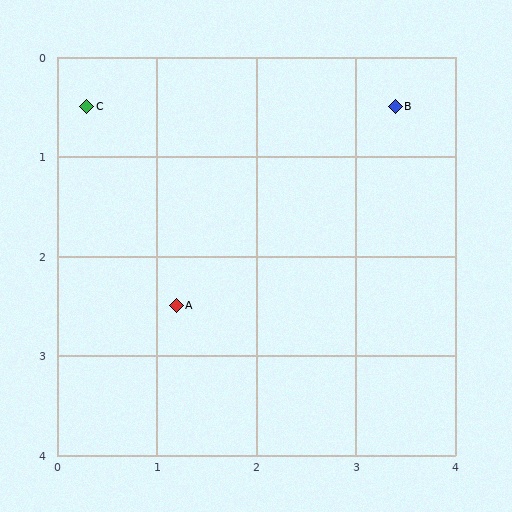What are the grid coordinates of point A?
Point A is at approximately (1.2, 2.5).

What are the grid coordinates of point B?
Point B is at approximately (3.4, 0.5).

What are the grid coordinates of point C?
Point C is at approximately (0.3, 0.5).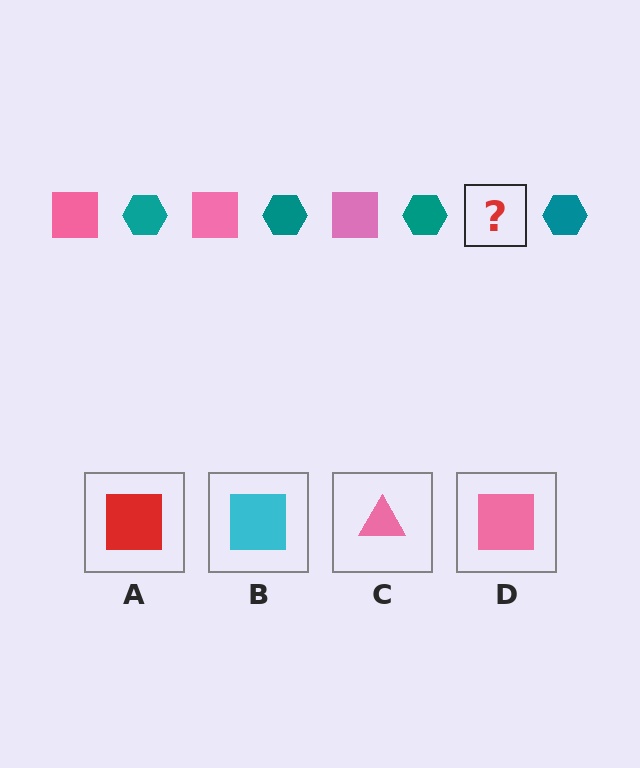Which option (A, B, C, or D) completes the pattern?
D.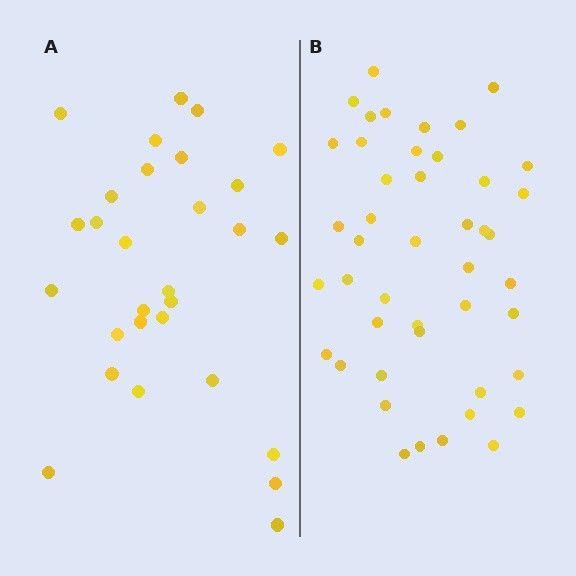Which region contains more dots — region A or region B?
Region B (the right region) has more dots.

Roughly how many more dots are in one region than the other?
Region B has approximately 15 more dots than region A.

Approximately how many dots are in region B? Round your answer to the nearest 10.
About 40 dots. (The exact count is 45, which rounds to 40.)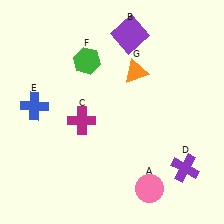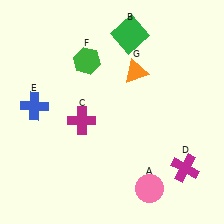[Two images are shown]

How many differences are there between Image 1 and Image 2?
There are 2 differences between the two images.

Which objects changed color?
B changed from purple to green. D changed from purple to magenta.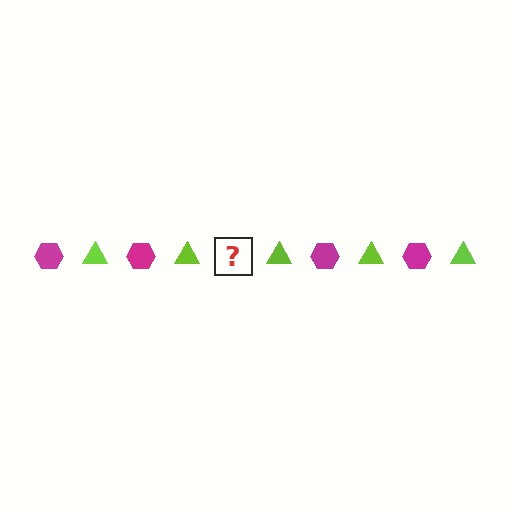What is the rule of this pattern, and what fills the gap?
The rule is that the pattern alternates between magenta hexagon and lime triangle. The gap should be filled with a magenta hexagon.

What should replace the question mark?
The question mark should be replaced with a magenta hexagon.